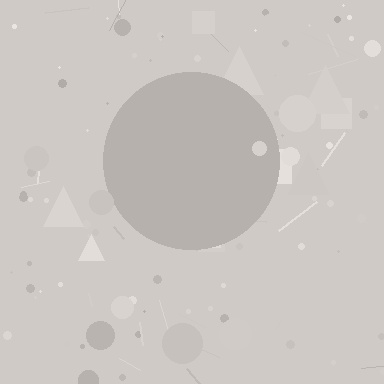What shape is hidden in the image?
A circle is hidden in the image.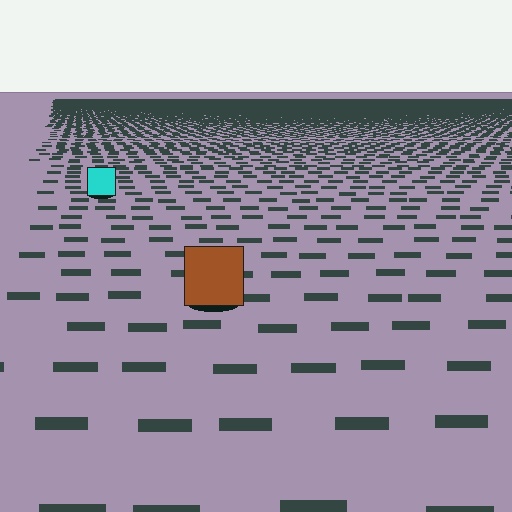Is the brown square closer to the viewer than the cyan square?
Yes. The brown square is closer — you can tell from the texture gradient: the ground texture is coarser near it.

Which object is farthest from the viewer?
The cyan square is farthest from the viewer. It appears smaller and the ground texture around it is denser.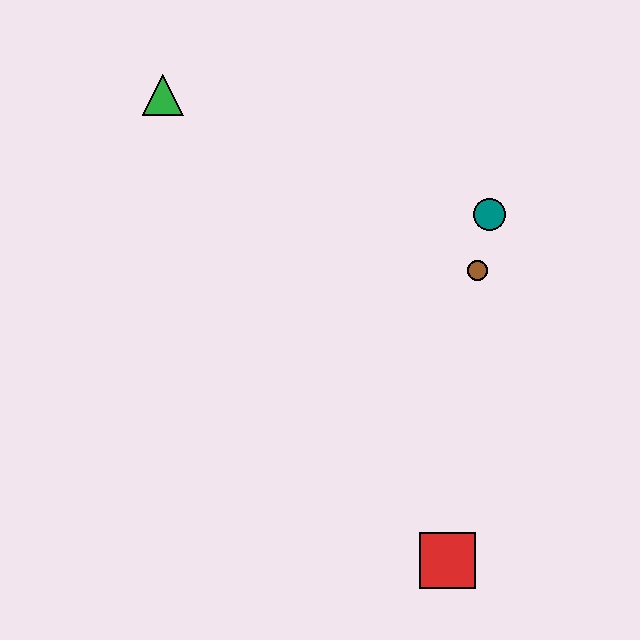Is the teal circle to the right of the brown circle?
Yes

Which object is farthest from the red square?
The green triangle is farthest from the red square.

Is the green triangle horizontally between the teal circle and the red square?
No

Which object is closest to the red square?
The brown circle is closest to the red square.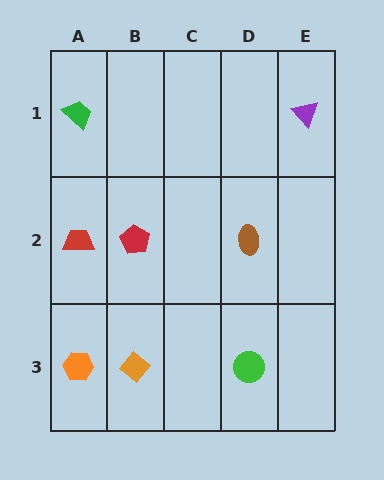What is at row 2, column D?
A brown ellipse.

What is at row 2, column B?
A red pentagon.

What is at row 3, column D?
A green circle.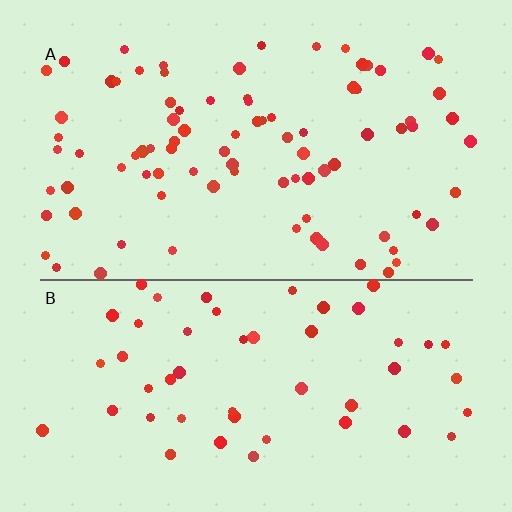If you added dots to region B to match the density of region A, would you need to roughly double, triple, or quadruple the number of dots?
Approximately double.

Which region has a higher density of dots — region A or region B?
A (the top).